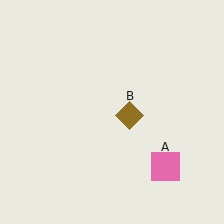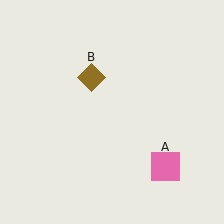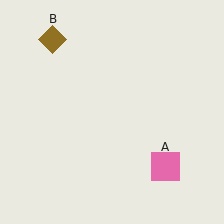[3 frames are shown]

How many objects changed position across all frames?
1 object changed position: brown diamond (object B).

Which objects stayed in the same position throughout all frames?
Pink square (object A) remained stationary.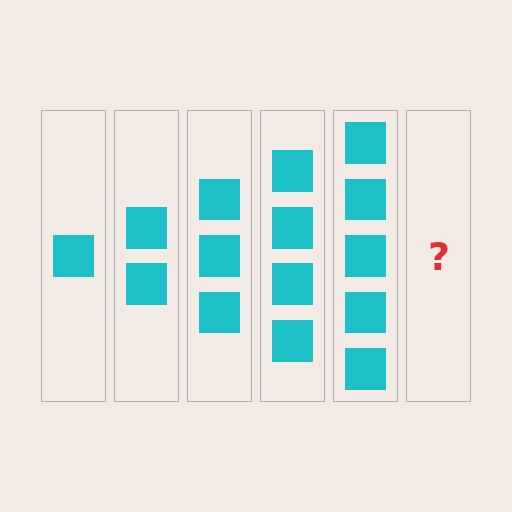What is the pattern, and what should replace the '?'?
The pattern is that each step adds one more square. The '?' should be 6 squares.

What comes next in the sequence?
The next element should be 6 squares.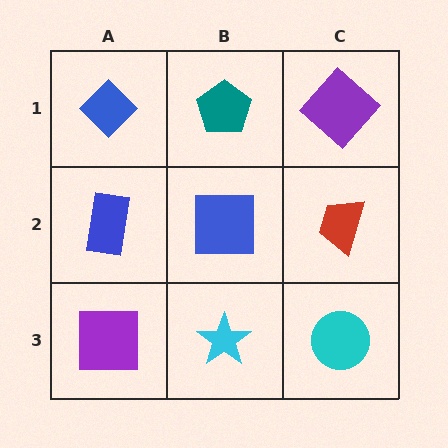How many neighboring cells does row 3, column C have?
2.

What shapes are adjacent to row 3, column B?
A blue square (row 2, column B), a purple square (row 3, column A), a cyan circle (row 3, column C).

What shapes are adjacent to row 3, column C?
A red trapezoid (row 2, column C), a cyan star (row 3, column B).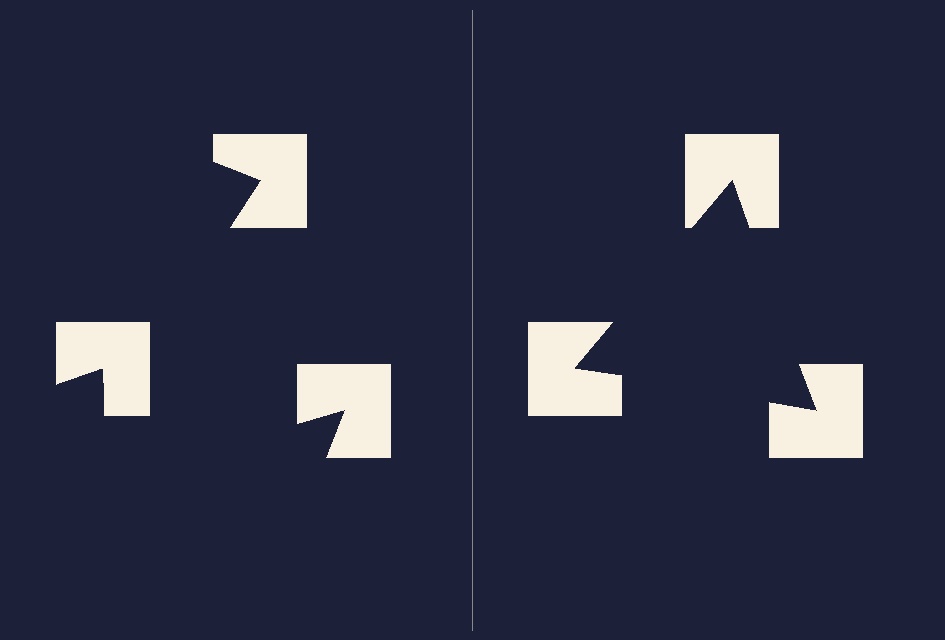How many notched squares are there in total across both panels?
6 — 3 on each side.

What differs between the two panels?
The notched squares are positioned identically on both sides; only the wedge orientations differ. On the right they align to a triangle; on the left they are misaligned.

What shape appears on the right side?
An illusory triangle.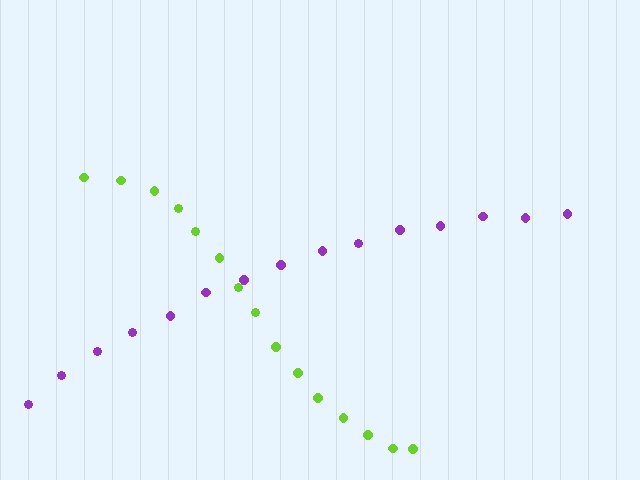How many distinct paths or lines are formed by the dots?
There are 2 distinct paths.